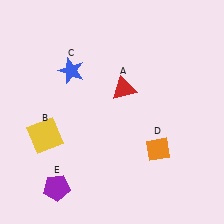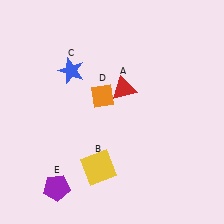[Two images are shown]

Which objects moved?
The objects that moved are: the yellow square (B), the orange diamond (D).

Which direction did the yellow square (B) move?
The yellow square (B) moved right.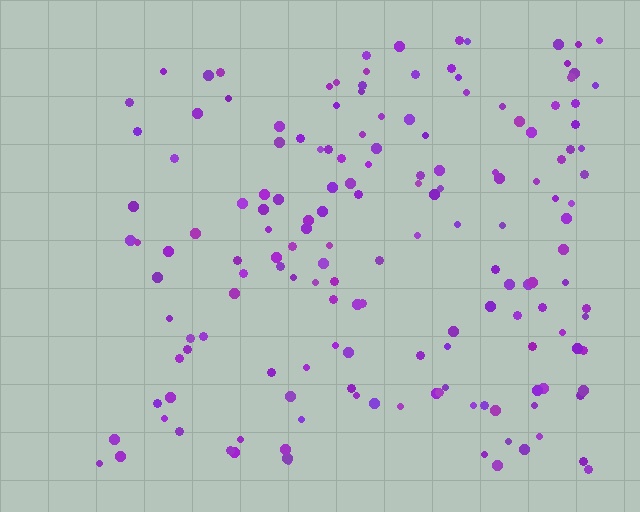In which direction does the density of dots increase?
From left to right, with the right side densest.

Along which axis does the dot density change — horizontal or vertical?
Horizontal.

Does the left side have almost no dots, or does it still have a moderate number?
Still a moderate number, just noticeably fewer than the right.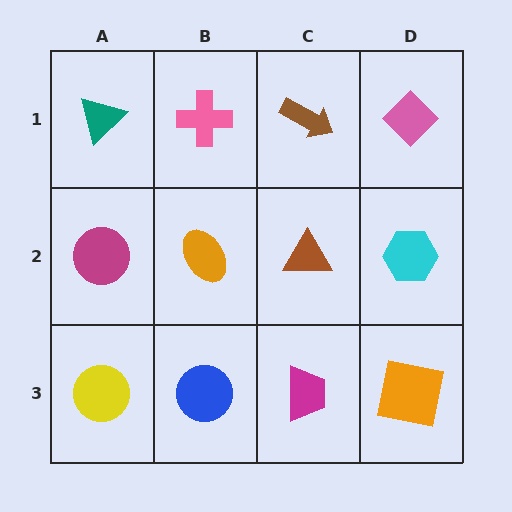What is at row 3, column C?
A magenta trapezoid.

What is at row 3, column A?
A yellow circle.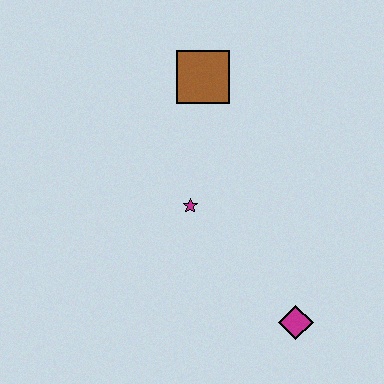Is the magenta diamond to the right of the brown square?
Yes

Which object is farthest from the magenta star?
The magenta diamond is farthest from the magenta star.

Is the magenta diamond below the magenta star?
Yes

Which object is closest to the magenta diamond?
The magenta star is closest to the magenta diamond.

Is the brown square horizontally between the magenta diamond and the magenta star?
Yes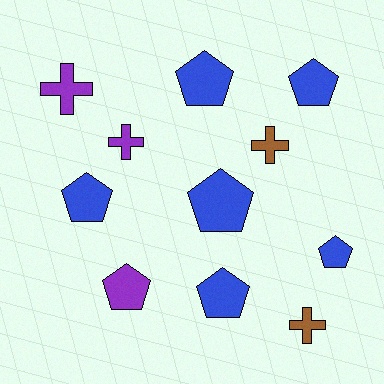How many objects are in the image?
There are 11 objects.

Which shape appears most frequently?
Pentagon, with 7 objects.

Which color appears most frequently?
Blue, with 6 objects.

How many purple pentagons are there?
There is 1 purple pentagon.